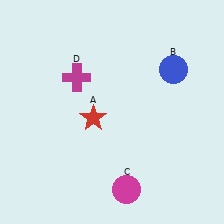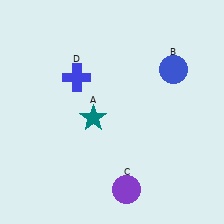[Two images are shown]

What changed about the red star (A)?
In Image 1, A is red. In Image 2, it changed to teal.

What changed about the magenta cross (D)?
In Image 1, D is magenta. In Image 2, it changed to blue.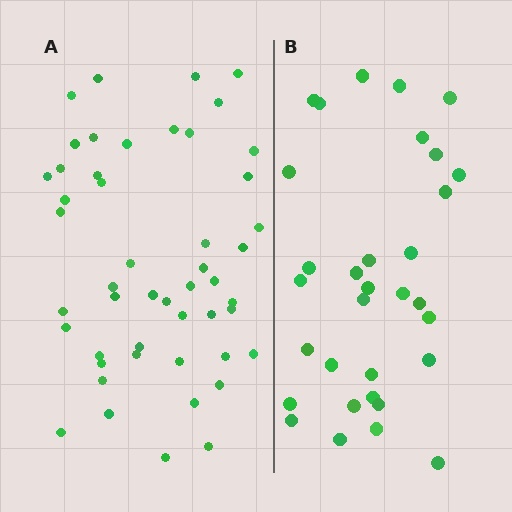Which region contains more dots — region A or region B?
Region A (the left region) has more dots.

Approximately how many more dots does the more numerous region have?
Region A has approximately 15 more dots than region B.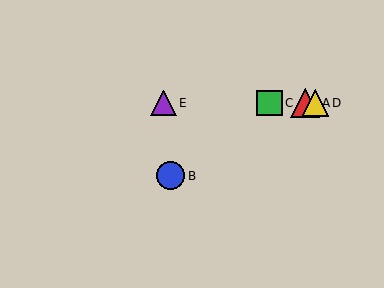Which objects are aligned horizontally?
Objects A, C, D, E are aligned horizontally.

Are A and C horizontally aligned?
Yes, both are at y≈103.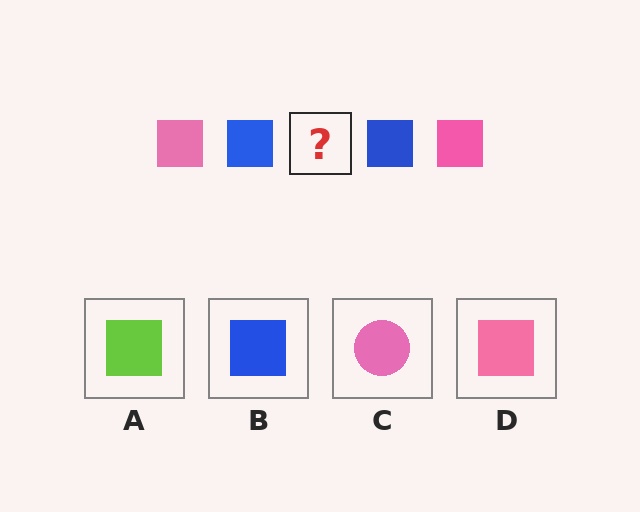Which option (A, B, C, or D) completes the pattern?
D.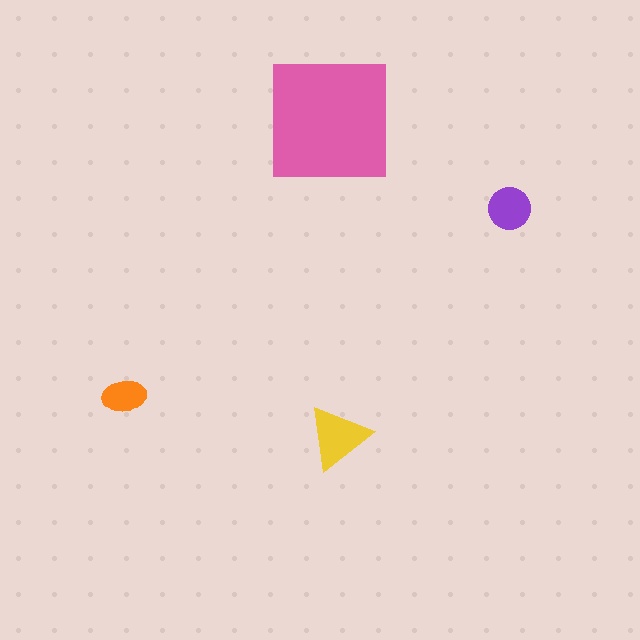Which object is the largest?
The pink square.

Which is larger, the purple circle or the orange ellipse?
The purple circle.